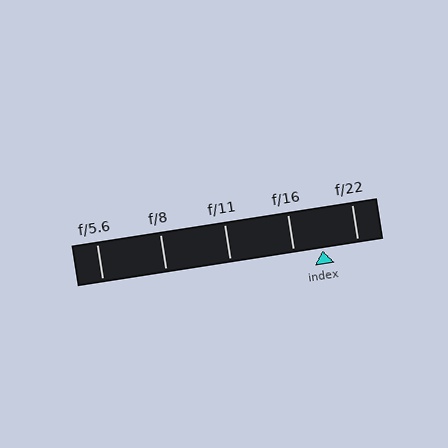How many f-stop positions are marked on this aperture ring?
There are 5 f-stop positions marked.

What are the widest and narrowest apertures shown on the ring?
The widest aperture shown is f/5.6 and the narrowest is f/22.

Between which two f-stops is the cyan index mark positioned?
The index mark is between f/16 and f/22.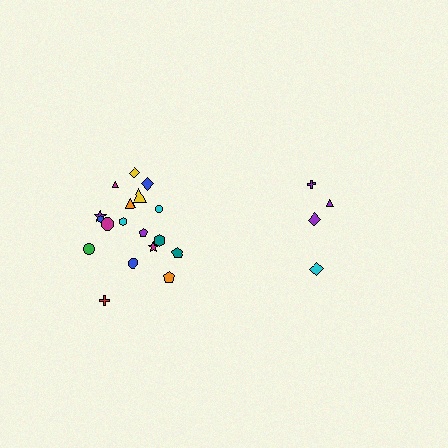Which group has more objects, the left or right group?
The left group.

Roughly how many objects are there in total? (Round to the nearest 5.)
Roughly 20 objects in total.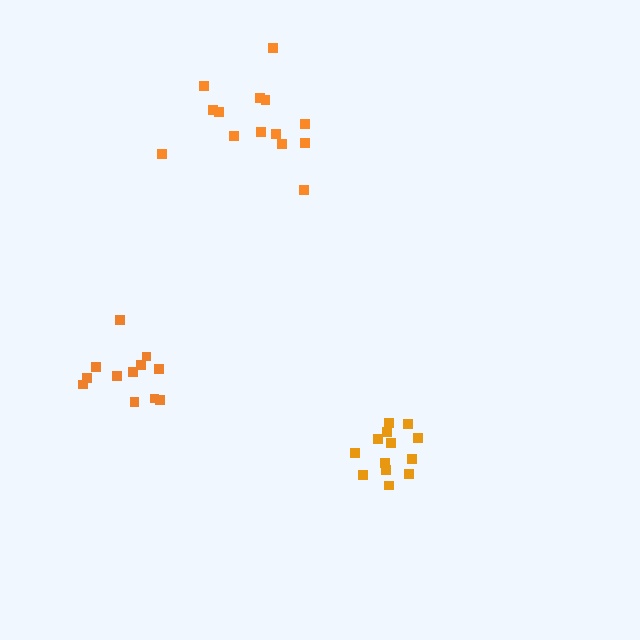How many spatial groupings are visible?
There are 3 spatial groupings.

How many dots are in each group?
Group 1: 14 dots, Group 2: 13 dots, Group 3: 12 dots (39 total).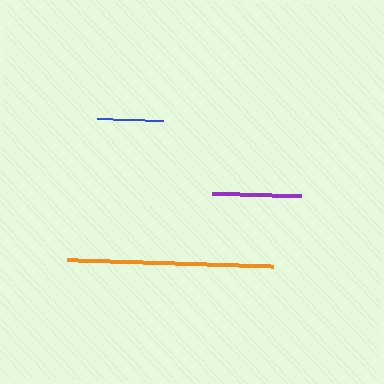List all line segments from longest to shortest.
From longest to shortest: orange, purple, blue.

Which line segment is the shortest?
The blue line is the shortest at approximately 66 pixels.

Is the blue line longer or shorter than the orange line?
The orange line is longer than the blue line.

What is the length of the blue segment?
The blue segment is approximately 66 pixels long.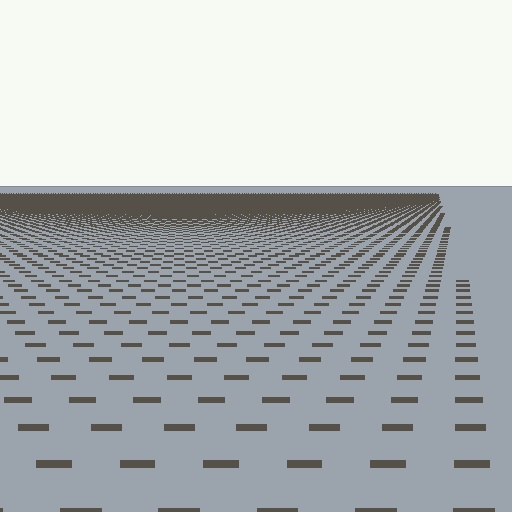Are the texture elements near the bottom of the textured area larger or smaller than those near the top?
Larger. Near the bottom, elements are closer to the viewer and appear at a bigger on-screen size.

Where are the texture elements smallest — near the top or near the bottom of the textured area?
Near the top.